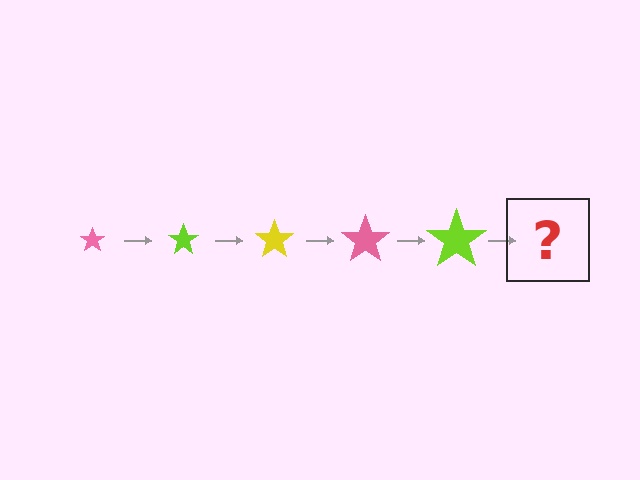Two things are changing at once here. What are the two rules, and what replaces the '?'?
The two rules are that the star grows larger each step and the color cycles through pink, lime, and yellow. The '?' should be a yellow star, larger than the previous one.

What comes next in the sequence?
The next element should be a yellow star, larger than the previous one.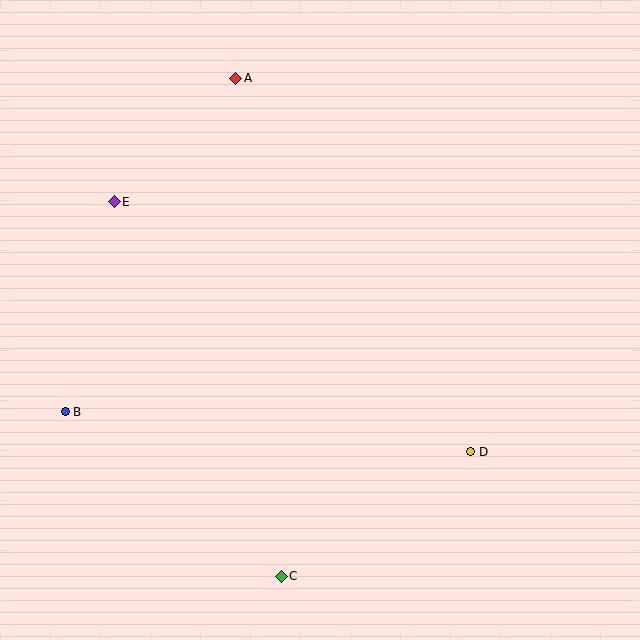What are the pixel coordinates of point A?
Point A is at (236, 78).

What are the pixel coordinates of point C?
Point C is at (281, 576).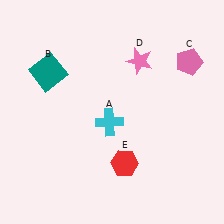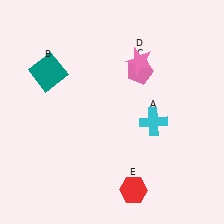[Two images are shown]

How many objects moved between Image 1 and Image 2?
3 objects moved between the two images.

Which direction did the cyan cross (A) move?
The cyan cross (A) moved right.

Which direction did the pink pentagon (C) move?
The pink pentagon (C) moved left.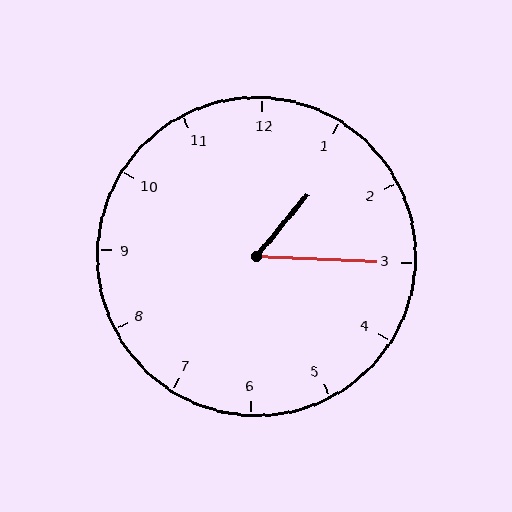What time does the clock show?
1:15.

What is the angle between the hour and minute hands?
Approximately 52 degrees.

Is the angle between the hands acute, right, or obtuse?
It is acute.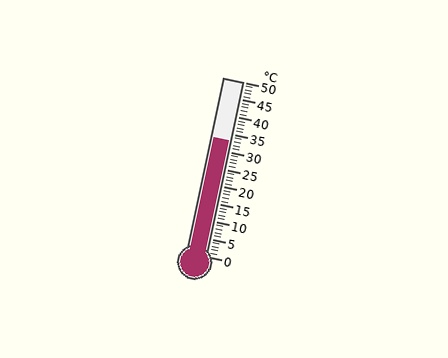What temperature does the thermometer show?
The thermometer shows approximately 33°C.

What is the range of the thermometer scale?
The thermometer scale ranges from 0°C to 50°C.